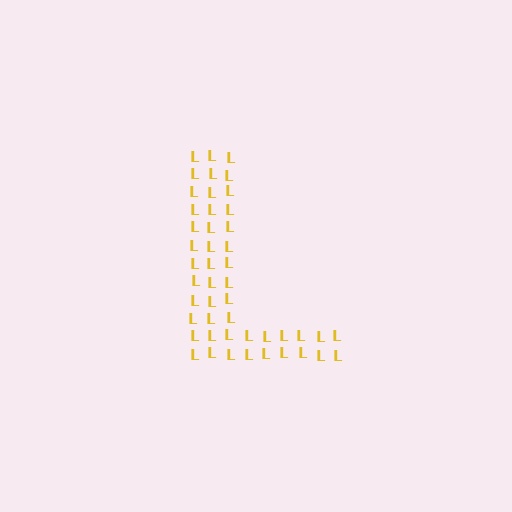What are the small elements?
The small elements are letter L's.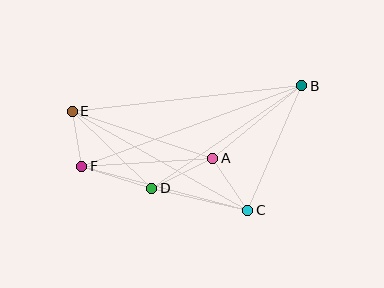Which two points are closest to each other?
Points E and F are closest to each other.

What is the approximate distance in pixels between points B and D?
The distance between B and D is approximately 182 pixels.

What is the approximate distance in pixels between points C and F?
The distance between C and F is approximately 172 pixels.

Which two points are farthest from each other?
Points B and F are farthest from each other.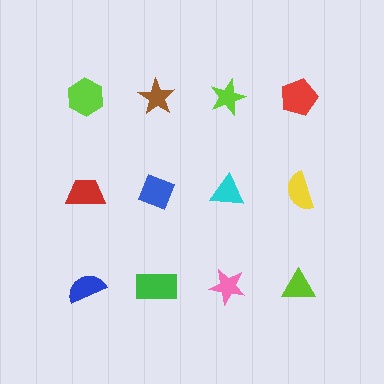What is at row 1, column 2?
A brown star.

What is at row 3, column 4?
A lime triangle.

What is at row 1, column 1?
A lime hexagon.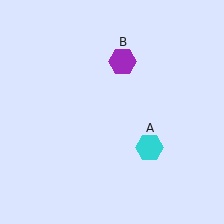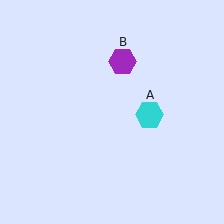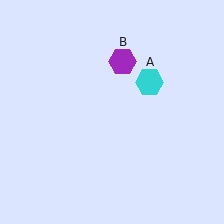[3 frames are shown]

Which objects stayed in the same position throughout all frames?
Purple hexagon (object B) remained stationary.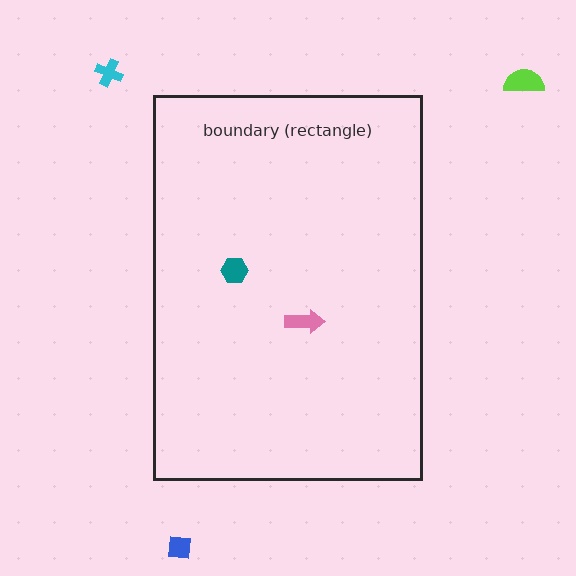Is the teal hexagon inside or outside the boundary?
Inside.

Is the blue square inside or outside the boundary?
Outside.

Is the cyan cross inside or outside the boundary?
Outside.